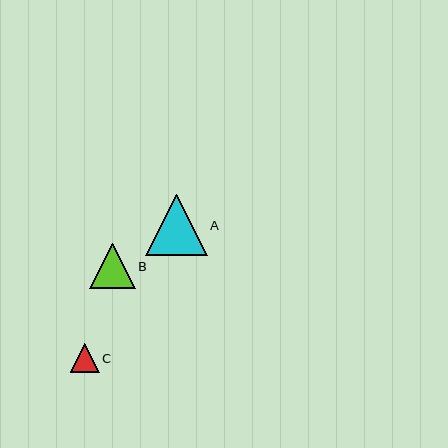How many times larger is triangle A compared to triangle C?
Triangle A is approximately 2.1 times the size of triangle C.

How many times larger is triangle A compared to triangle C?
Triangle A is approximately 2.1 times the size of triangle C.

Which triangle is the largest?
Triangle A is the largest with a size of approximately 62 pixels.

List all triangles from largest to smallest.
From largest to smallest: A, B, C.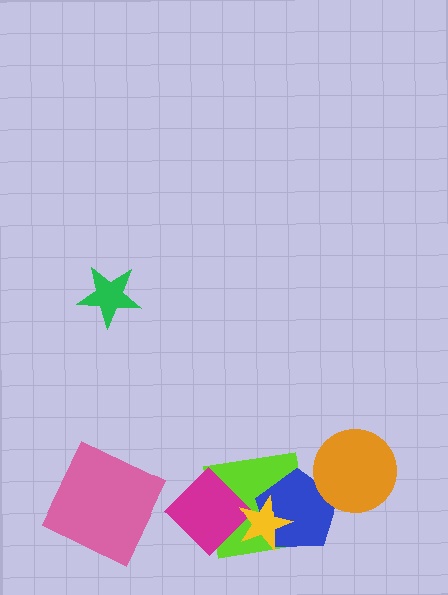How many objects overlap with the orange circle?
1 object overlaps with the orange circle.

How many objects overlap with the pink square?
0 objects overlap with the pink square.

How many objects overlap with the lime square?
3 objects overlap with the lime square.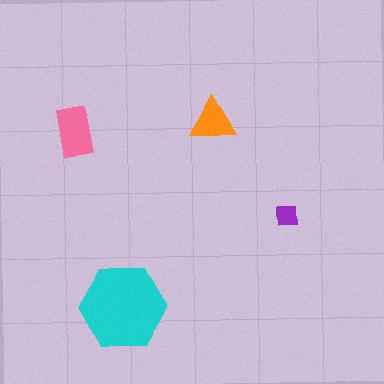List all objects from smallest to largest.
The purple square, the orange triangle, the pink rectangle, the cyan hexagon.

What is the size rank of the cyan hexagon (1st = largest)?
1st.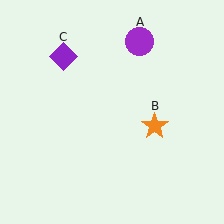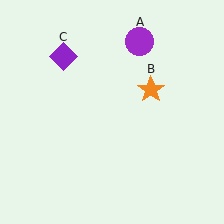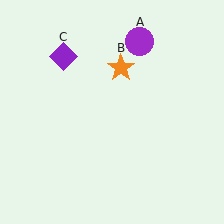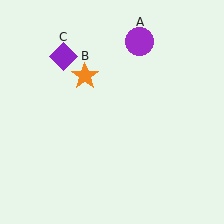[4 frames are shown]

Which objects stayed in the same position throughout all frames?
Purple circle (object A) and purple diamond (object C) remained stationary.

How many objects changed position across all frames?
1 object changed position: orange star (object B).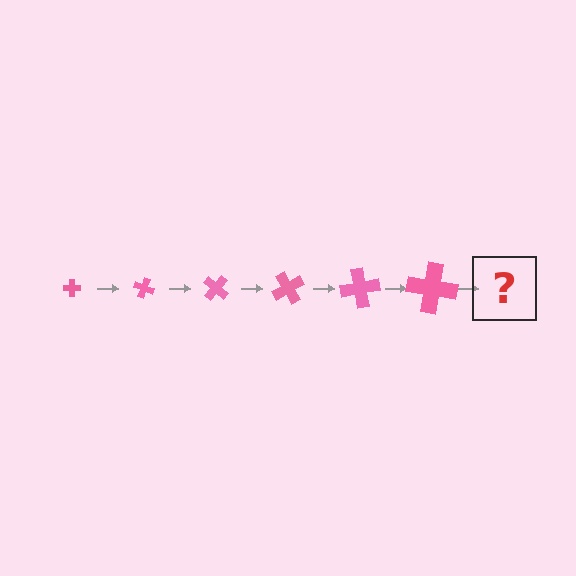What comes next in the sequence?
The next element should be a cross, larger than the previous one and rotated 120 degrees from the start.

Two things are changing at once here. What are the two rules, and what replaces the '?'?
The two rules are that the cross grows larger each step and it rotates 20 degrees each step. The '?' should be a cross, larger than the previous one and rotated 120 degrees from the start.